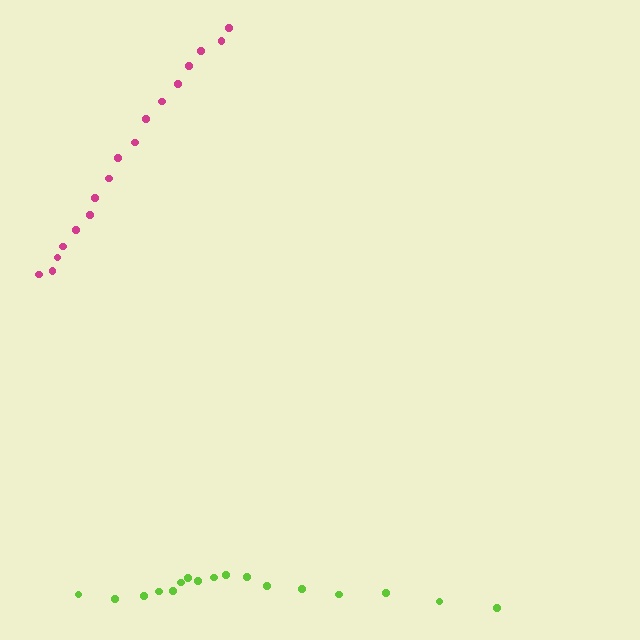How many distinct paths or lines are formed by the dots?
There are 2 distinct paths.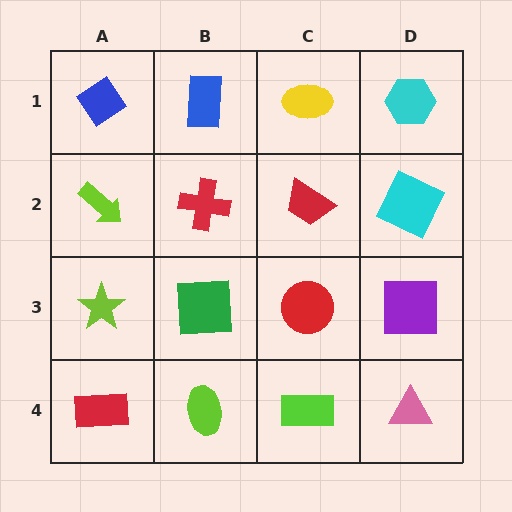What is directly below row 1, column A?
A lime arrow.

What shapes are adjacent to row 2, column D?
A cyan hexagon (row 1, column D), a purple square (row 3, column D), a red trapezoid (row 2, column C).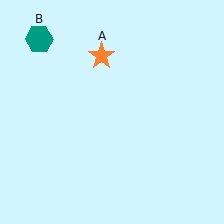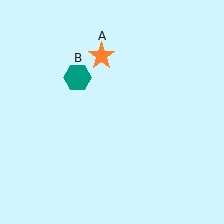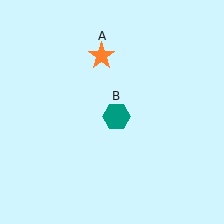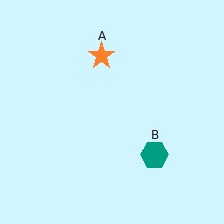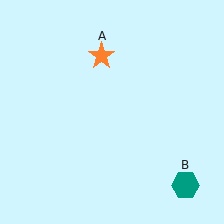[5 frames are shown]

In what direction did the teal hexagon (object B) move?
The teal hexagon (object B) moved down and to the right.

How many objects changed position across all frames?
1 object changed position: teal hexagon (object B).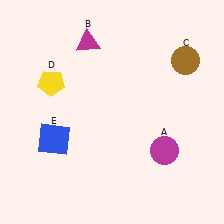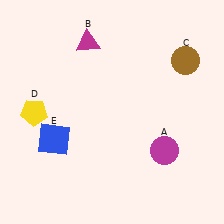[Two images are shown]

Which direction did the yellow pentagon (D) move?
The yellow pentagon (D) moved down.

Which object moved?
The yellow pentagon (D) moved down.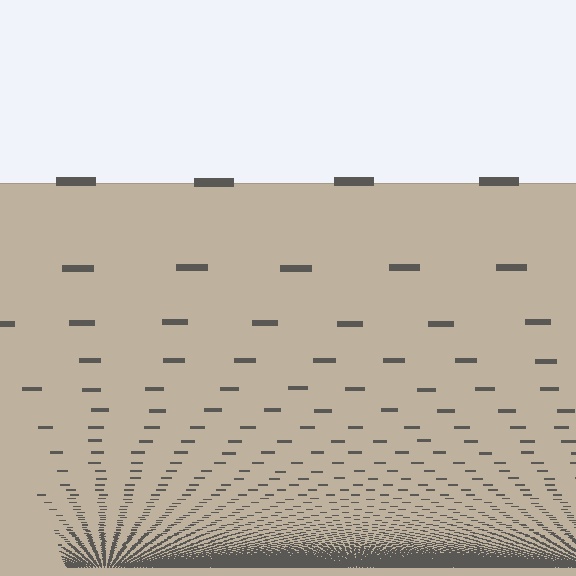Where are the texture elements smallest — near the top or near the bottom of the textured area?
Near the bottom.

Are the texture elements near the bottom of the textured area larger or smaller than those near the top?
Smaller. The gradient is inverted — elements near the bottom are smaller and denser.